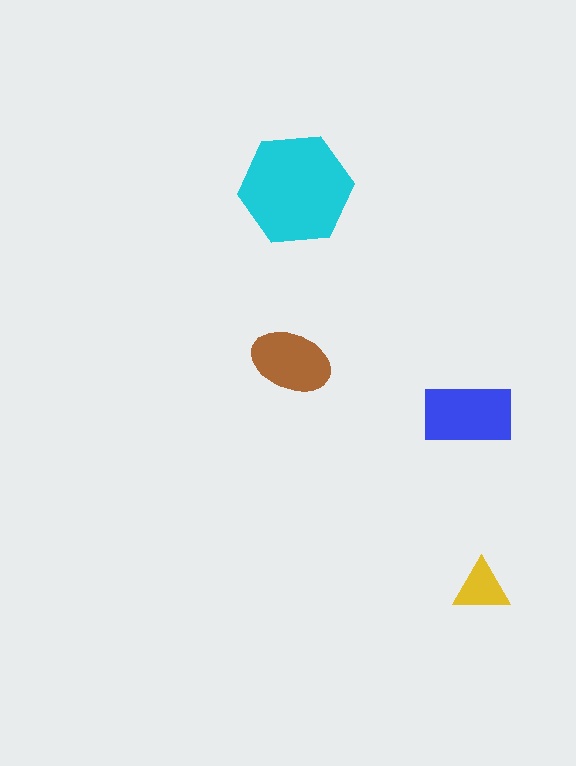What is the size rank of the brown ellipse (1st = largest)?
3rd.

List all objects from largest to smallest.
The cyan hexagon, the blue rectangle, the brown ellipse, the yellow triangle.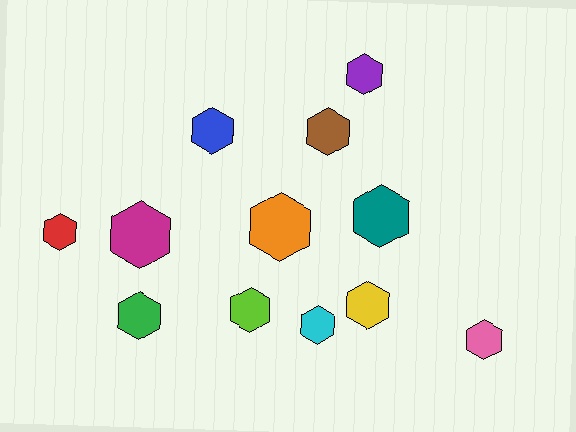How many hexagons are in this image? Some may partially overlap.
There are 12 hexagons.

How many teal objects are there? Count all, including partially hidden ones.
There is 1 teal object.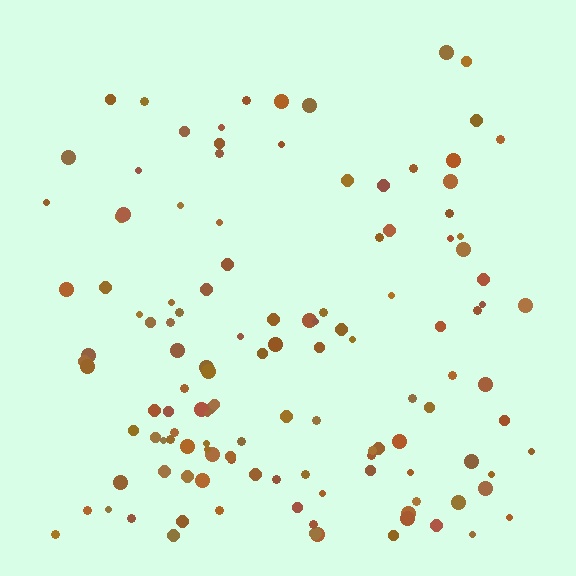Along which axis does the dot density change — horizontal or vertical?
Vertical.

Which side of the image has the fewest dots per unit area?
The top.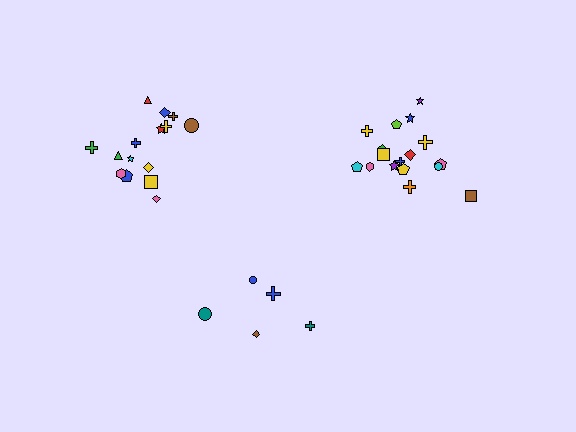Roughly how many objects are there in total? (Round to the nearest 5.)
Roughly 40 objects in total.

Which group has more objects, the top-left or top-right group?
The top-right group.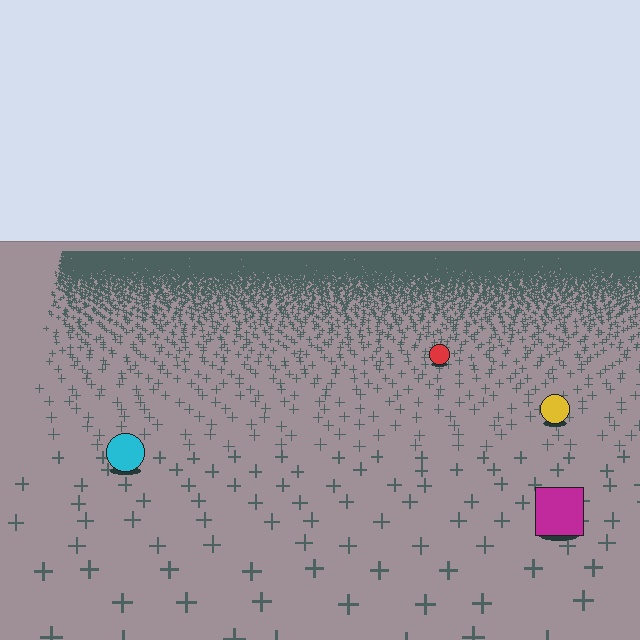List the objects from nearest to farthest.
From nearest to farthest: the magenta square, the cyan circle, the yellow circle, the red circle.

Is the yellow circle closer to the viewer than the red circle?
Yes. The yellow circle is closer — you can tell from the texture gradient: the ground texture is coarser near it.